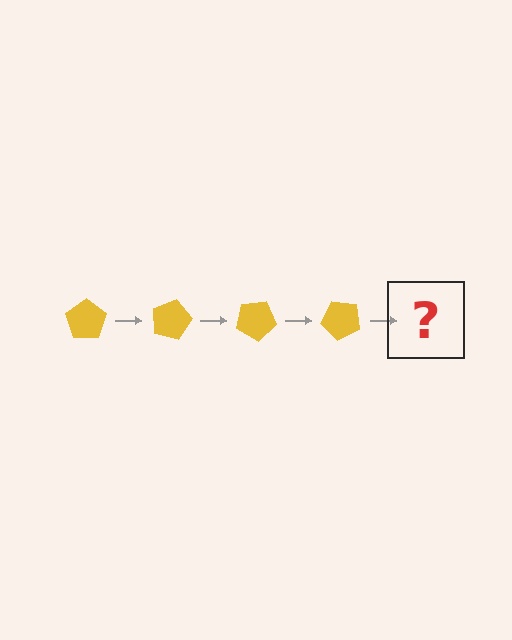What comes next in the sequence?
The next element should be a yellow pentagon rotated 60 degrees.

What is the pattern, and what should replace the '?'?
The pattern is that the pentagon rotates 15 degrees each step. The '?' should be a yellow pentagon rotated 60 degrees.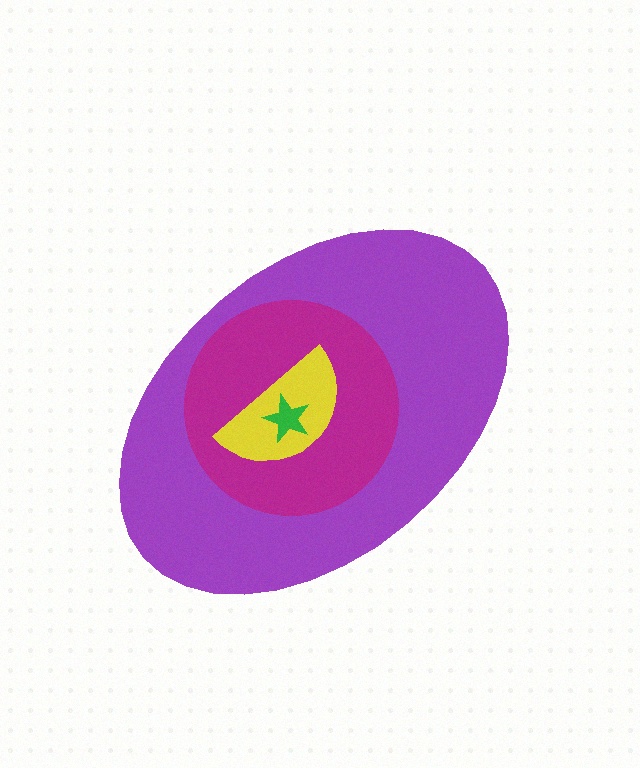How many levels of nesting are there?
4.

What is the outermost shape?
The purple ellipse.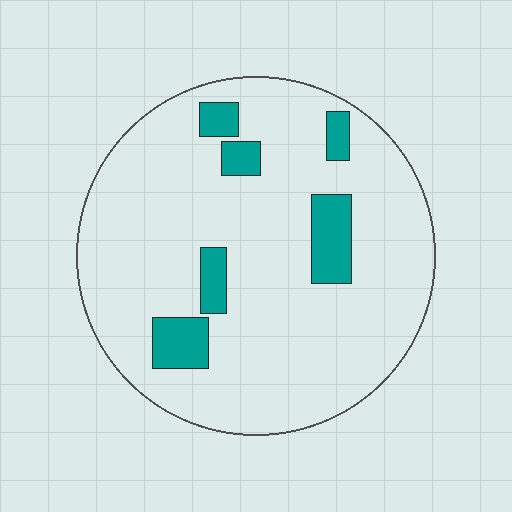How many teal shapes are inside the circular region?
6.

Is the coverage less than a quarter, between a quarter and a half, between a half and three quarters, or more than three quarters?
Less than a quarter.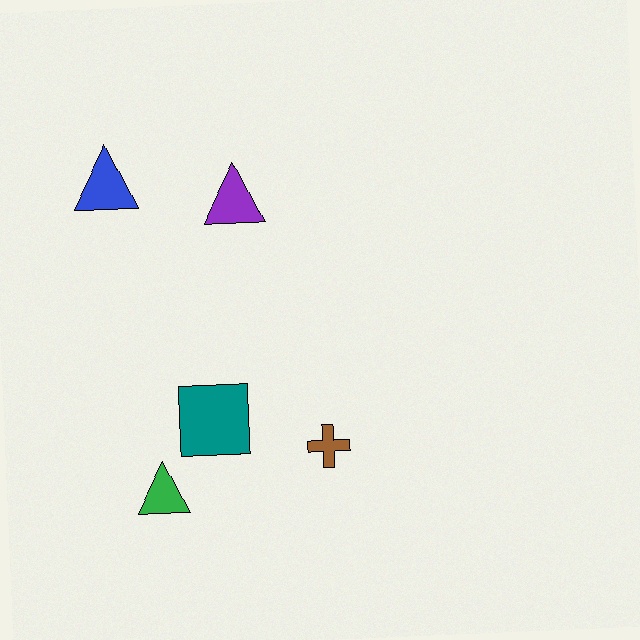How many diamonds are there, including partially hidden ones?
There are no diamonds.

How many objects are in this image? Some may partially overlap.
There are 5 objects.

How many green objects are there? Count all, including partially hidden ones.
There is 1 green object.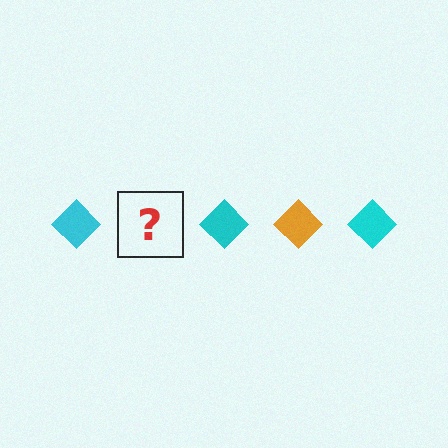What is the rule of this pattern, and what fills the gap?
The rule is that the pattern cycles through cyan, orange diamonds. The gap should be filled with an orange diamond.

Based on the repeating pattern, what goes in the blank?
The blank should be an orange diamond.